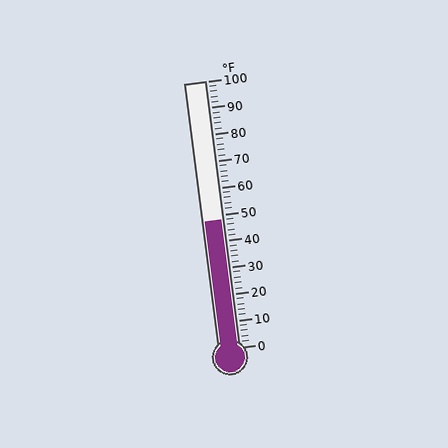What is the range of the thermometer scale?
The thermometer scale ranges from 0°F to 100°F.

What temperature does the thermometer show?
The thermometer shows approximately 48°F.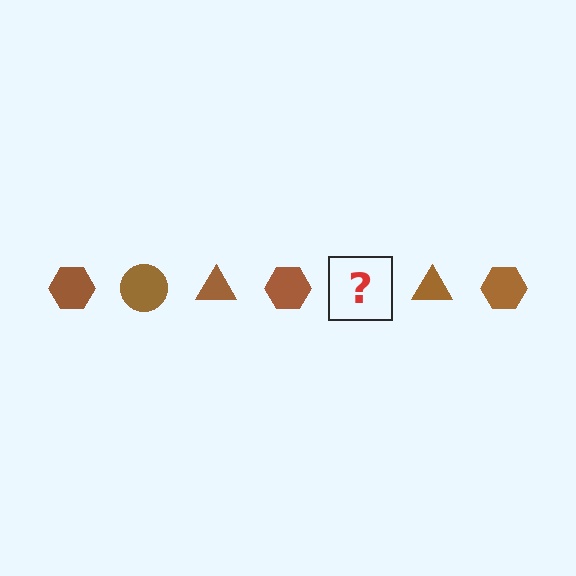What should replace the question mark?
The question mark should be replaced with a brown circle.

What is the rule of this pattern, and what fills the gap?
The rule is that the pattern cycles through hexagon, circle, triangle shapes in brown. The gap should be filled with a brown circle.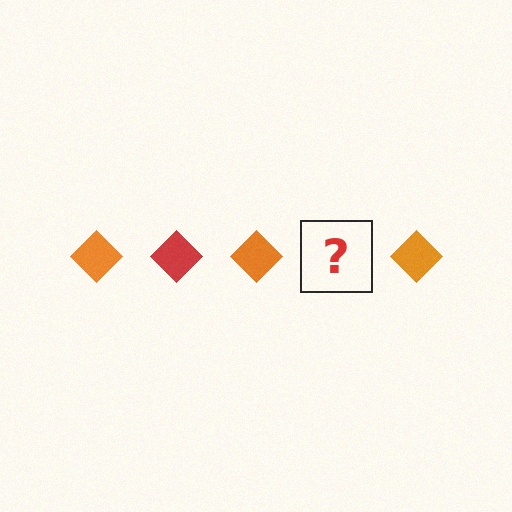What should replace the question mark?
The question mark should be replaced with a red diamond.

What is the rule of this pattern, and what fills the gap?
The rule is that the pattern cycles through orange, red diamonds. The gap should be filled with a red diamond.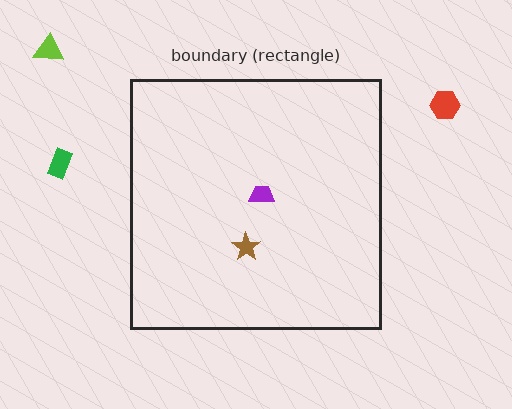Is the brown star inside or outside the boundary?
Inside.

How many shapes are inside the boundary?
2 inside, 3 outside.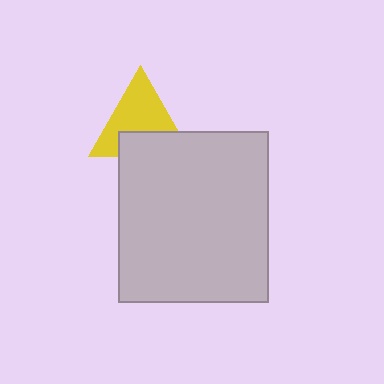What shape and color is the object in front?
The object in front is a light gray rectangle.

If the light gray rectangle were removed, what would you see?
You would see the complete yellow triangle.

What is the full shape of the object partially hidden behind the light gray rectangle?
The partially hidden object is a yellow triangle.